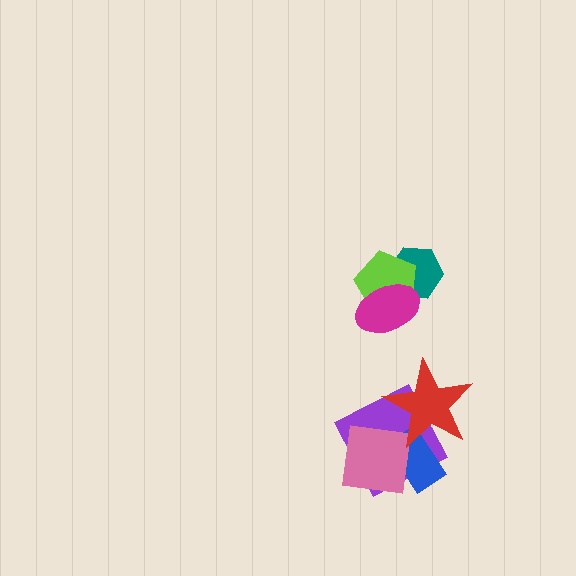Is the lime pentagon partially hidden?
Yes, it is partially covered by another shape.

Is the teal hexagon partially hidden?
Yes, it is partially covered by another shape.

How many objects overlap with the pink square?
2 objects overlap with the pink square.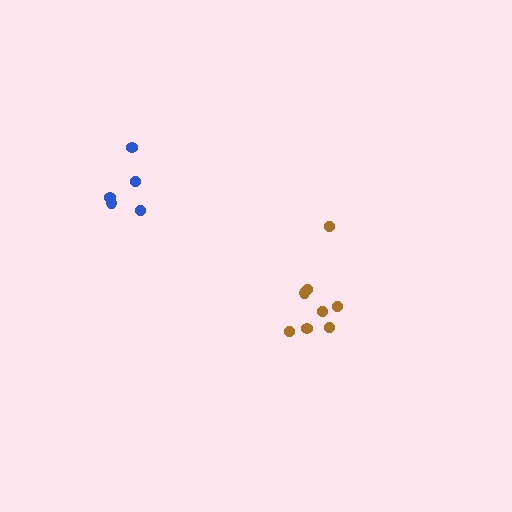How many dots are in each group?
Group 1: 5 dots, Group 2: 8 dots (13 total).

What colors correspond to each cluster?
The clusters are colored: blue, brown.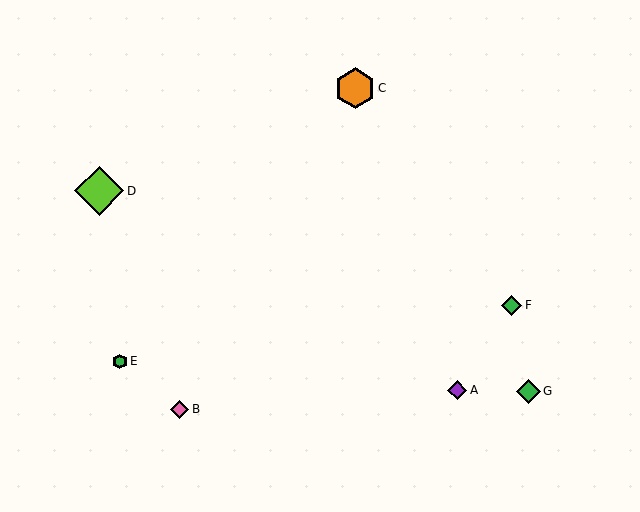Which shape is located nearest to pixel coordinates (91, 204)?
The lime diamond (labeled D) at (99, 191) is nearest to that location.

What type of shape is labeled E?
Shape E is a green hexagon.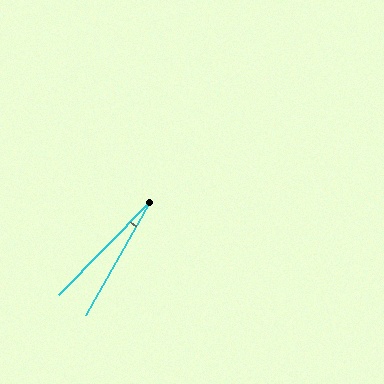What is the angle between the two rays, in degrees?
Approximately 15 degrees.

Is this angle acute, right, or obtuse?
It is acute.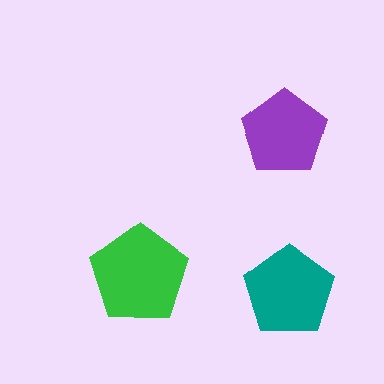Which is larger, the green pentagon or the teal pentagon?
The green one.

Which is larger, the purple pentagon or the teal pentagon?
The teal one.